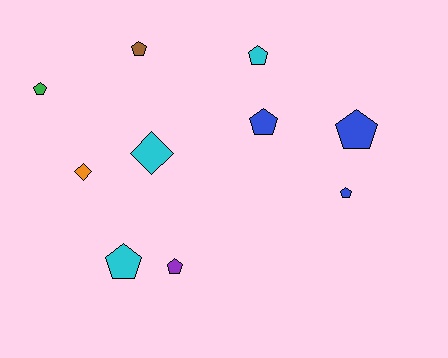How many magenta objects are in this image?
There are no magenta objects.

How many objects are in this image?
There are 10 objects.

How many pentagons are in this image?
There are 8 pentagons.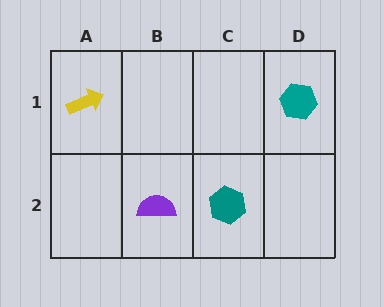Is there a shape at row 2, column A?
No, that cell is empty.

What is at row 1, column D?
A teal hexagon.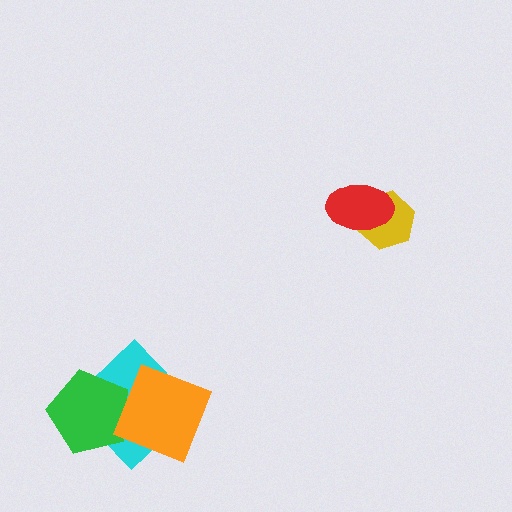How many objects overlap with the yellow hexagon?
1 object overlaps with the yellow hexagon.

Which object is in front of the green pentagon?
The orange square is in front of the green pentagon.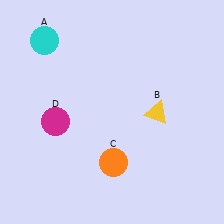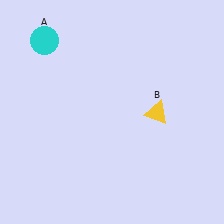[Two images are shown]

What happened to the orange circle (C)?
The orange circle (C) was removed in Image 2. It was in the bottom-right area of Image 1.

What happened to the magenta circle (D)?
The magenta circle (D) was removed in Image 2. It was in the bottom-left area of Image 1.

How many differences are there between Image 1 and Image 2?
There are 2 differences between the two images.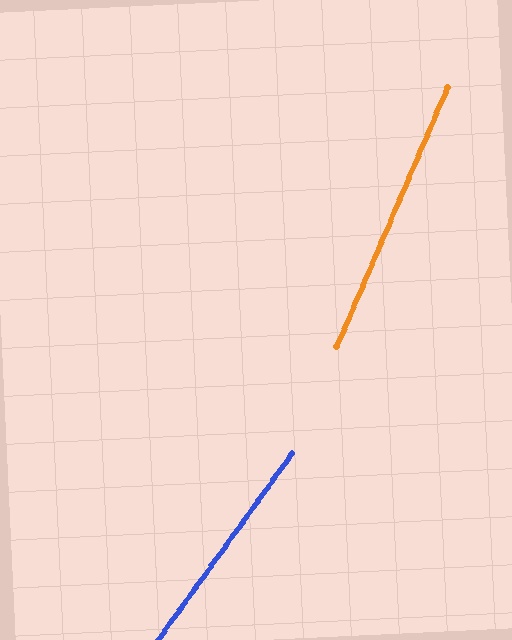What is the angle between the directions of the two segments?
Approximately 13 degrees.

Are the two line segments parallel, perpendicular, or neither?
Neither parallel nor perpendicular — they differ by about 13°.